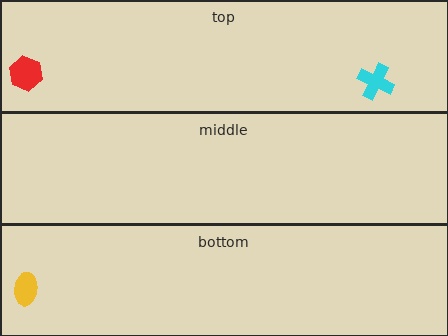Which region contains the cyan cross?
The top region.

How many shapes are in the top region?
2.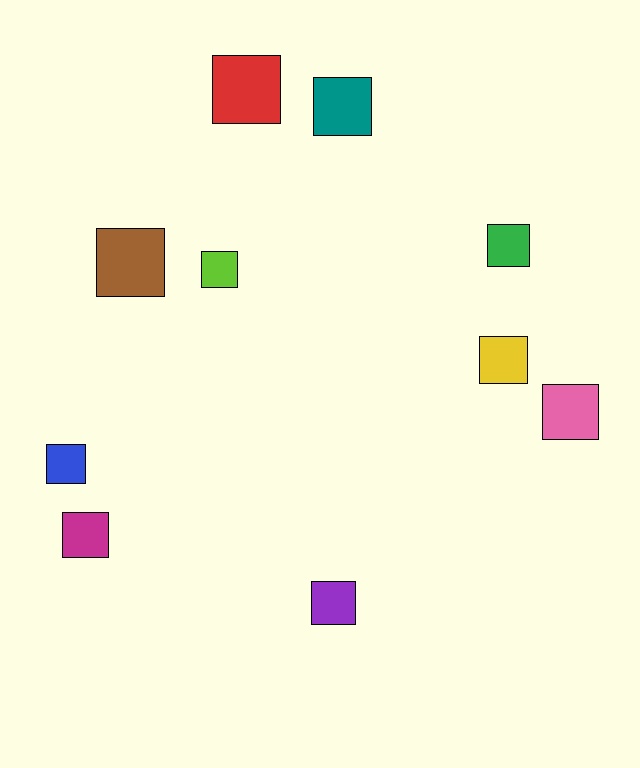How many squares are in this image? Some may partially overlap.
There are 10 squares.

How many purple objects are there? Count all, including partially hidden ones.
There is 1 purple object.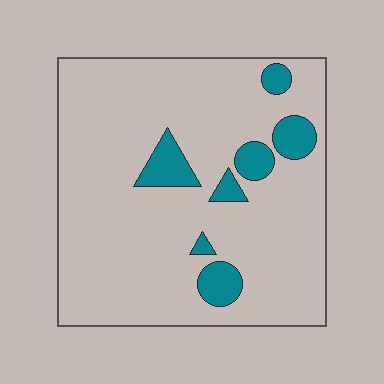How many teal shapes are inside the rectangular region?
7.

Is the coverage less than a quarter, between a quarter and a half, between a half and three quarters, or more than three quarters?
Less than a quarter.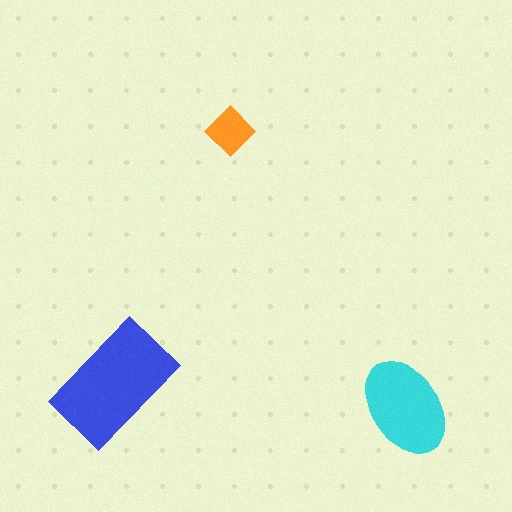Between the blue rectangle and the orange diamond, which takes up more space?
The blue rectangle.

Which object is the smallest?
The orange diamond.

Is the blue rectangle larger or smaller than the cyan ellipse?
Larger.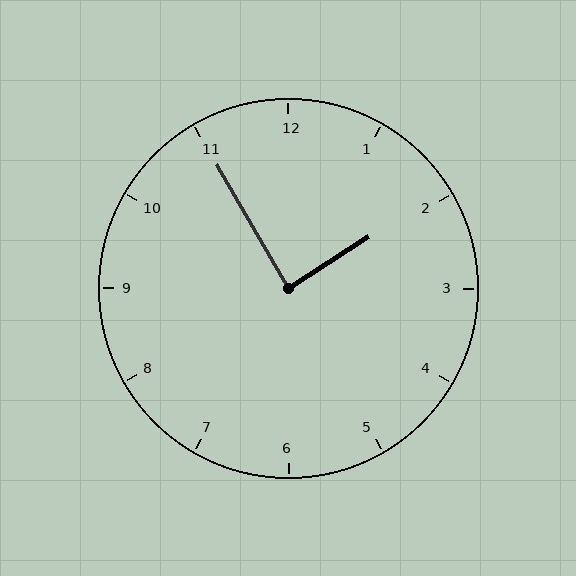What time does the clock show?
1:55.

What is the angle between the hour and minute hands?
Approximately 88 degrees.